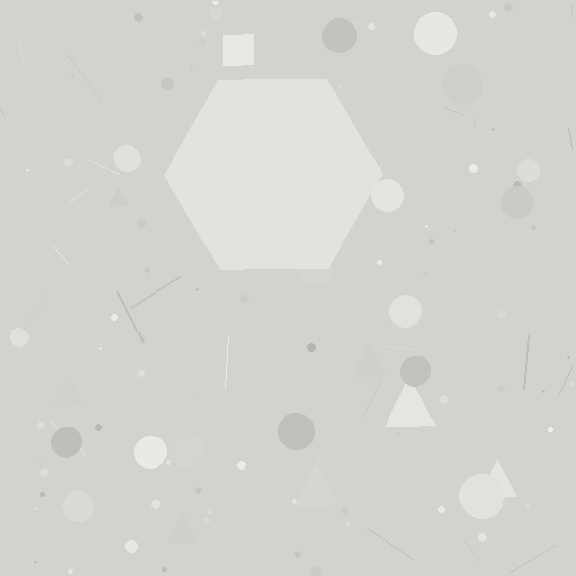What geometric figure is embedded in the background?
A hexagon is embedded in the background.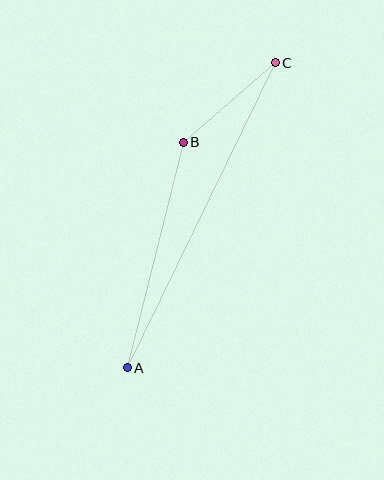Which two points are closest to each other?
Points B and C are closest to each other.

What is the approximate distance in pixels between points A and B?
The distance between A and B is approximately 232 pixels.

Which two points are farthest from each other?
Points A and C are farthest from each other.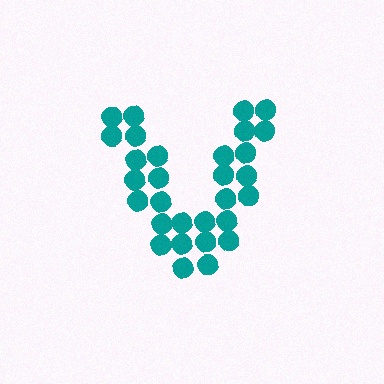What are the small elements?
The small elements are circles.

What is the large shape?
The large shape is the letter V.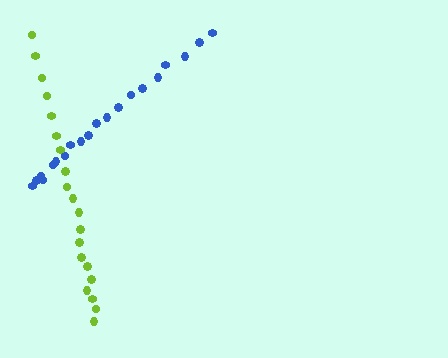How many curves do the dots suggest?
There are 2 distinct paths.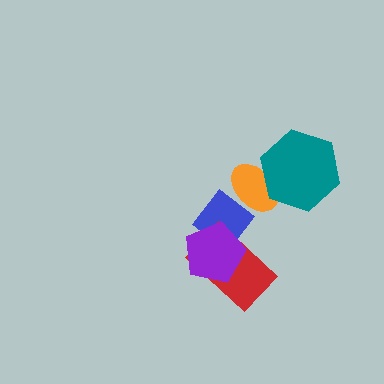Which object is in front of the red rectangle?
The purple pentagon is in front of the red rectangle.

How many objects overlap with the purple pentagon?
2 objects overlap with the purple pentagon.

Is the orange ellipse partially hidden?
Yes, it is partially covered by another shape.